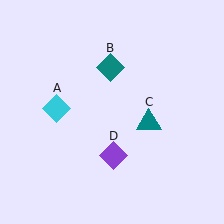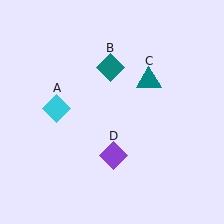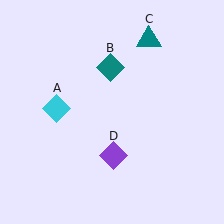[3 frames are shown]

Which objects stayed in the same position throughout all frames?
Cyan diamond (object A) and teal diamond (object B) and purple diamond (object D) remained stationary.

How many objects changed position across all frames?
1 object changed position: teal triangle (object C).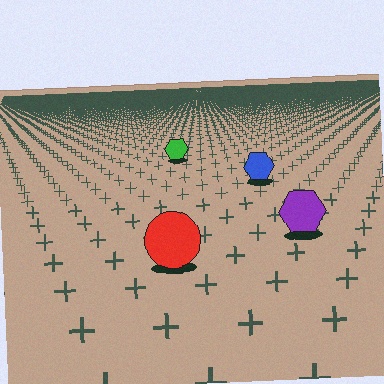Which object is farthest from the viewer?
The green hexagon is farthest from the viewer. It appears smaller and the ground texture around it is denser.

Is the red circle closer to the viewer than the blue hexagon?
Yes. The red circle is closer — you can tell from the texture gradient: the ground texture is coarser near it.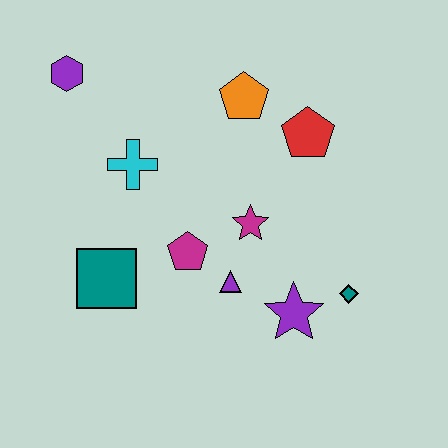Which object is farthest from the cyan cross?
The teal diamond is farthest from the cyan cross.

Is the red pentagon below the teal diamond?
No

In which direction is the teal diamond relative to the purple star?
The teal diamond is to the right of the purple star.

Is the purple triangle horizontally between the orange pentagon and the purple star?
No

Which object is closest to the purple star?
The teal diamond is closest to the purple star.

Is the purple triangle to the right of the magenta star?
No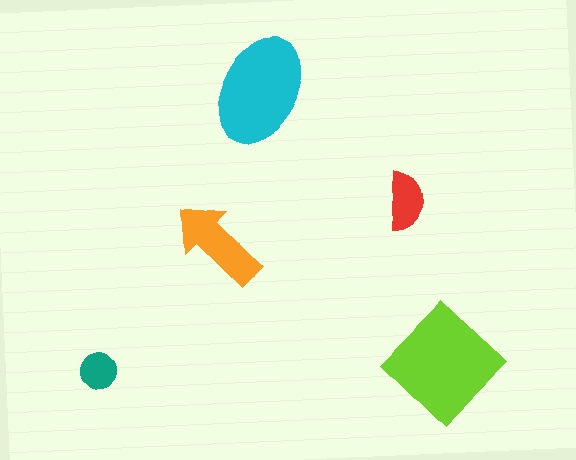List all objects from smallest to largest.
The teal circle, the red semicircle, the orange arrow, the cyan ellipse, the lime diamond.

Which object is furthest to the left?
The teal circle is leftmost.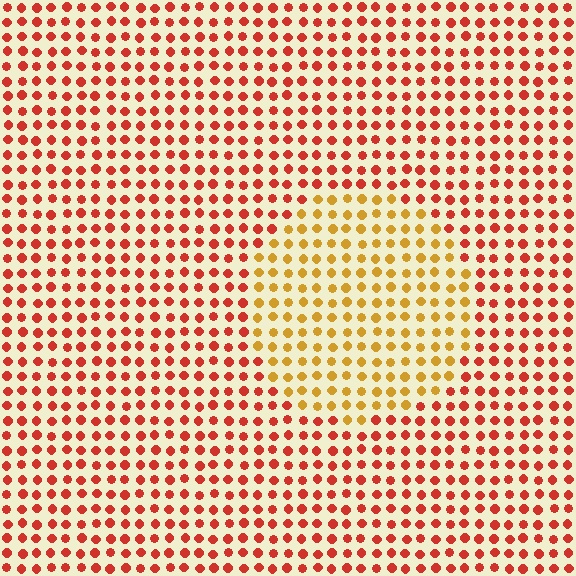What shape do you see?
I see a circle.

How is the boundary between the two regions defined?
The boundary is defined purely by a slight shift in hue (about 39 degrees). Spacing, size, and orientation are identical on both sides.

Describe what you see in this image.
The image is filled with small red elements in a uniform arrangement. A circle-shaped region is visible where the elements are tinted to a slightly different hue, forming a subtle color boundary.